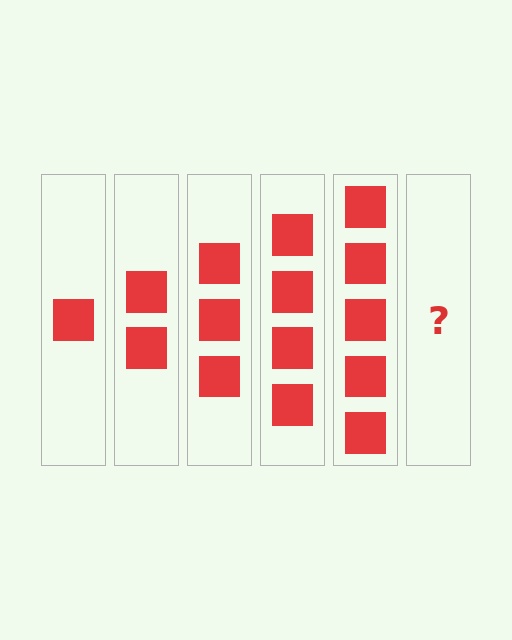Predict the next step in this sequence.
The next step is 6 squares.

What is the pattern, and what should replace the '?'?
The pattern is that each step adds one more square. The '?' should be 6 squares.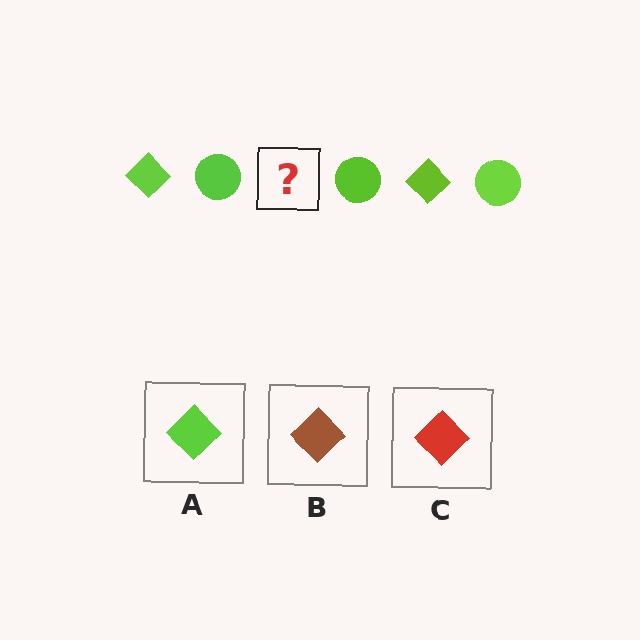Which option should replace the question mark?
Option A.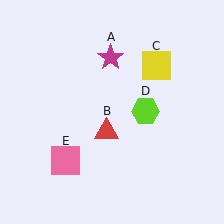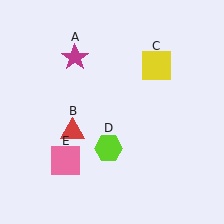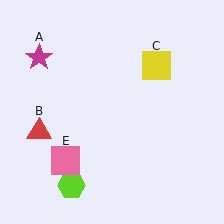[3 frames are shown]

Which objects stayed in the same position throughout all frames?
Yellow square (object C) and pink square (object E) remained stationary.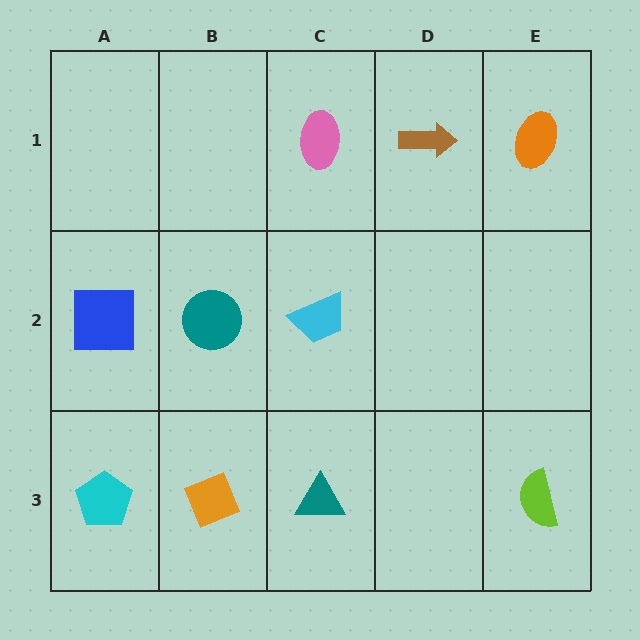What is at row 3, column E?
A lime semicircle.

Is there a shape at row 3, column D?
No, that cell is empty.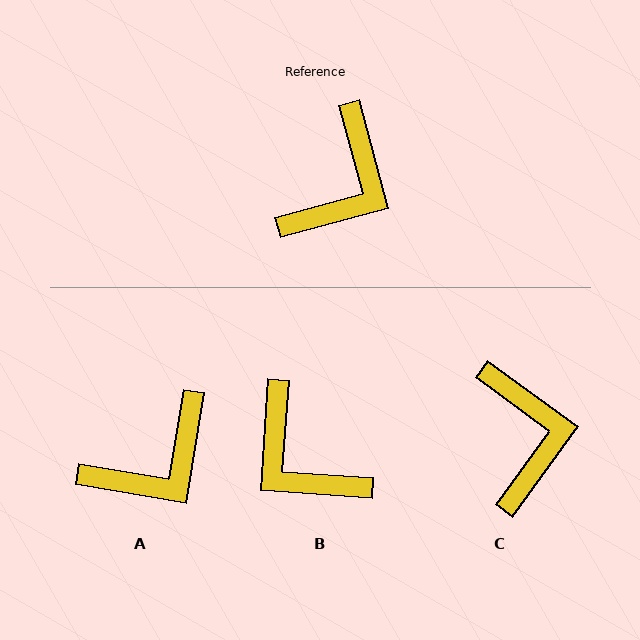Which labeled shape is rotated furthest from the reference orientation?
B, about 109 degrees away.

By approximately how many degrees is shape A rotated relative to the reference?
Approximately 25 degrees clockwise.